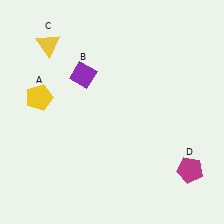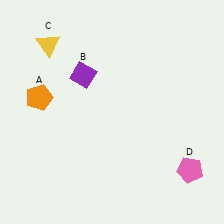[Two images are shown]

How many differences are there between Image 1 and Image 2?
There are 2 differences between the two images.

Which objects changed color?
A changed from yellow to orange. D changed from magenta to pink.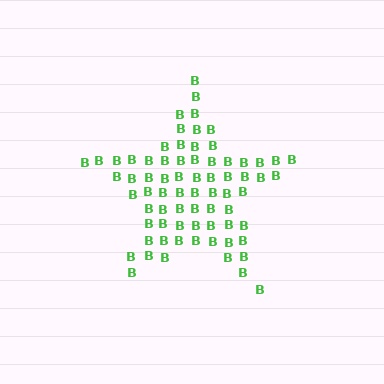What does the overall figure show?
The overall figure shows a star.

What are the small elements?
The small elements are letter B's.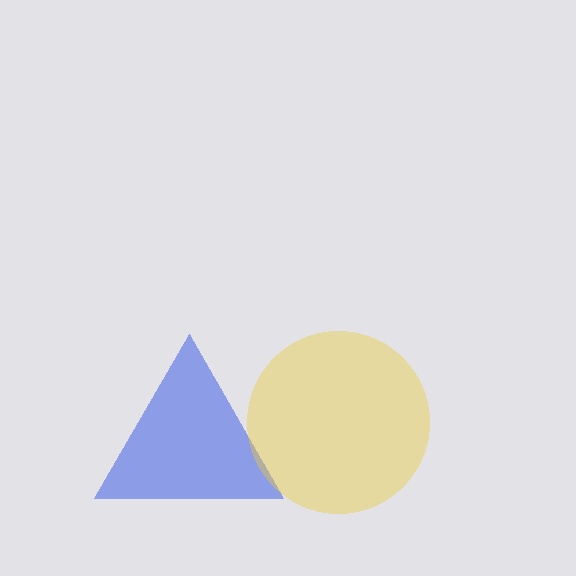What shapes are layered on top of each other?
The layered shapes are: a blue triangle, a yellow circle.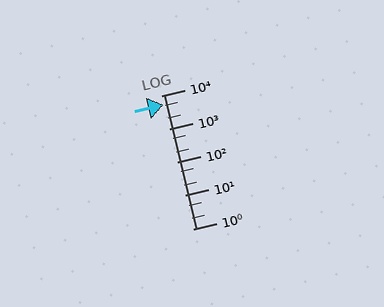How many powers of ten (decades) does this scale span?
The scale spans 4 decades, from 1 to 10000.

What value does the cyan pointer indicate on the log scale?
The pointer indicates approximately 5400.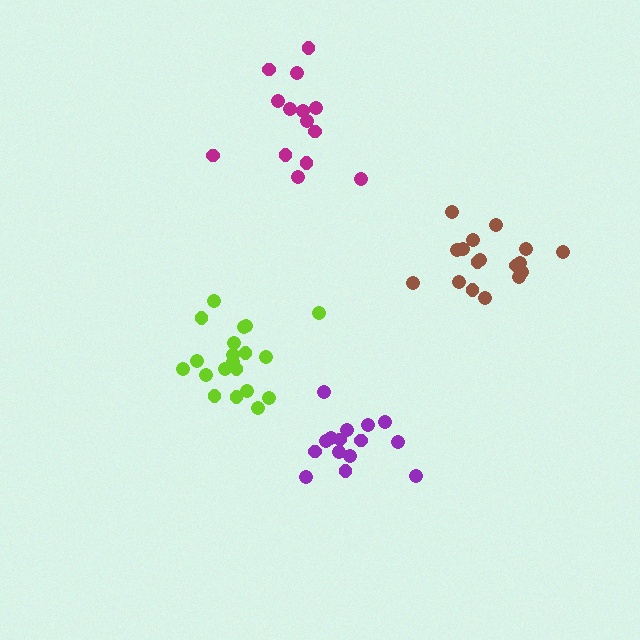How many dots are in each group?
Group 1: 20 dots, Group 2: 15 dots, Group 3: 14 dots, Group 4: 17 dots (66 total).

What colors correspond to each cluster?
The clusters are colored: lime, purple, magenta, brown.